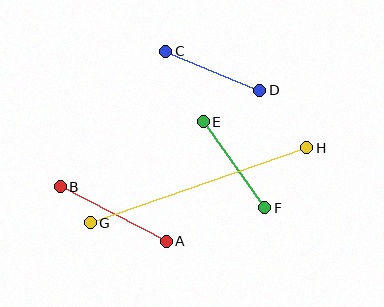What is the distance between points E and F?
The distance is approximately 106 pixels.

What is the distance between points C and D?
The distance is approximately 102 pixels.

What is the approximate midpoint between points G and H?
The midpoint is at approximately (199, 185) pixels.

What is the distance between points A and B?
The distance is approximately 119 pixels.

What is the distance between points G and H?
The distance is approximately 229 pixels.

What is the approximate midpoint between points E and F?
The midpoint is at approximately (234, 165) pixels.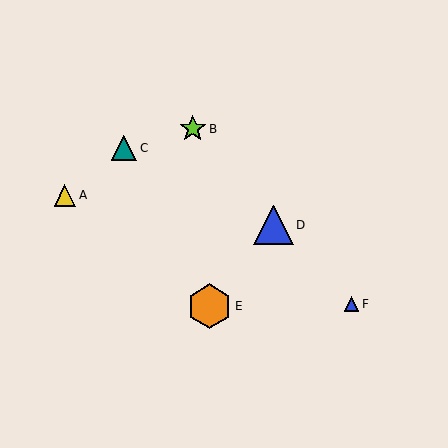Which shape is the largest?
The orange hexagon (labeled E) is the largest.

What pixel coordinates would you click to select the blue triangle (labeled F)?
Click at (351, 304) to select the blue triangle F.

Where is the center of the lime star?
The center of the lime star is at (193, 129).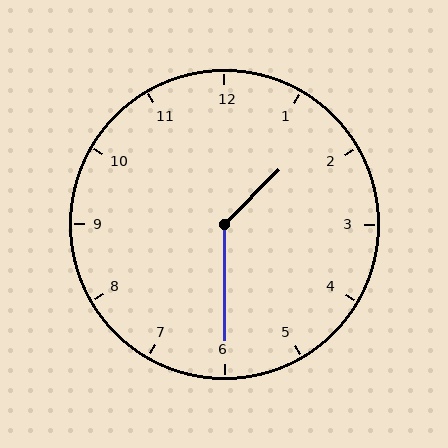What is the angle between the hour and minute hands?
Approximately 135 degrees.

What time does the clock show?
1:30.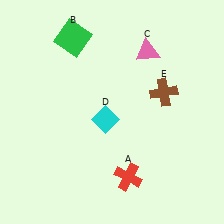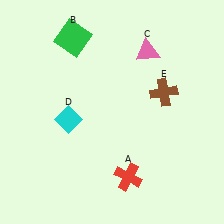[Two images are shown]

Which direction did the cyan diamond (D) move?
The cyan diamond (D) moved left.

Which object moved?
The cyan diamond (D) moved left.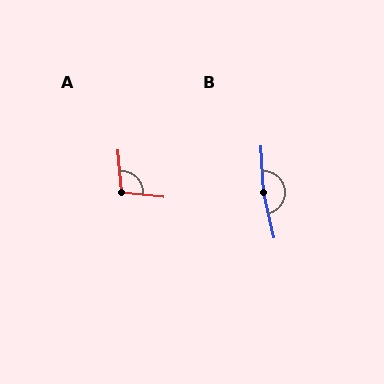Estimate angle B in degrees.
Approximately 170 degrees.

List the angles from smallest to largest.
A (100°), B (170°).